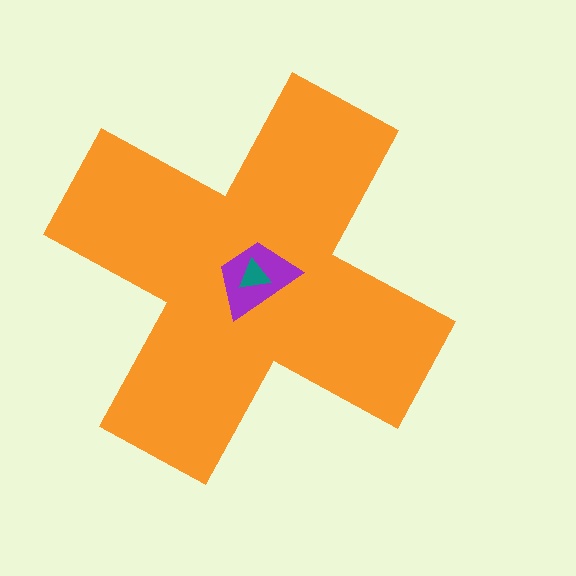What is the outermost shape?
The orange cross.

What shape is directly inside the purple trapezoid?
The teal triangle.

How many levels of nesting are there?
3.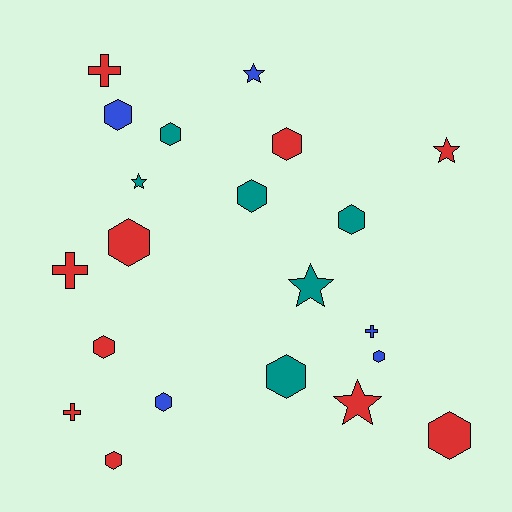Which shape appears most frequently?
Hexagon, with 12 objects.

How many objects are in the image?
There are 21 objects.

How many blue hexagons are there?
There are 3 blue hexagons.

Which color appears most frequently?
Red, with 10 objects.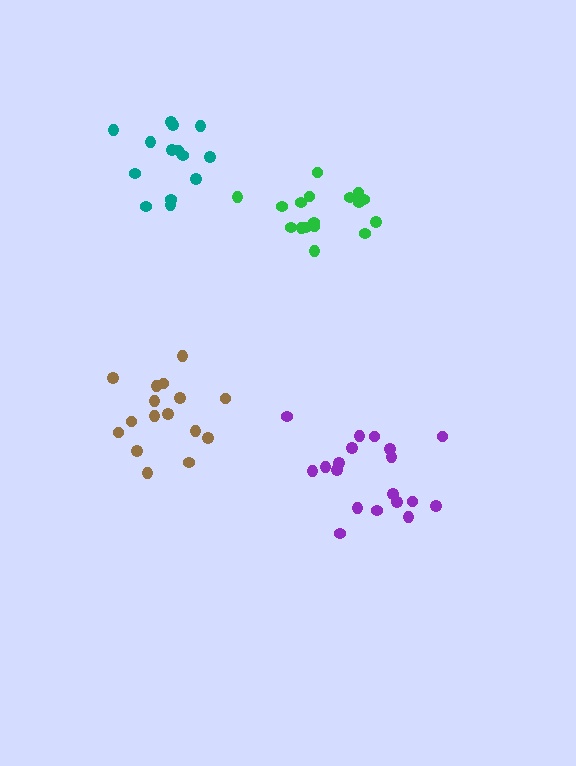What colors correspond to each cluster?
The clusters are colored: teal, green, brown, purple.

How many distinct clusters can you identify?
There are 4 distinct clusters.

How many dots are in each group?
Group 1: 14 dots, Group 2: 17 dots, Group 3: 16 dots, Group 4: 19 dots (66 total).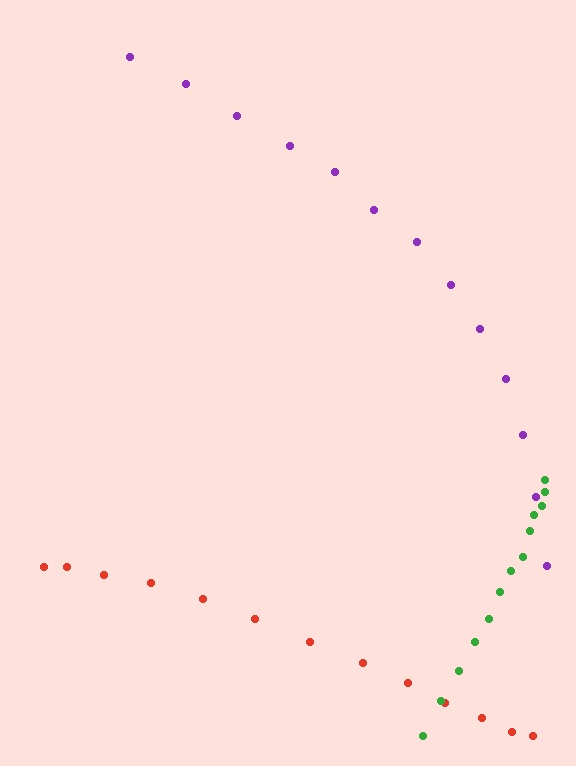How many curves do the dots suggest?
There are 3 distinct paths.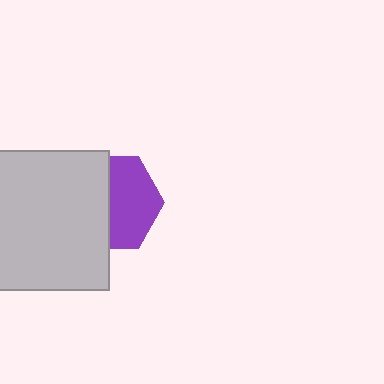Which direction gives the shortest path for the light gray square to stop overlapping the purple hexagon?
Moving left gives the shortest separation.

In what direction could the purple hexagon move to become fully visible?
The purple hexagon could move right. That would shift it out from behind the light gray square entirely.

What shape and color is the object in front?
The object in front is a light gray square.